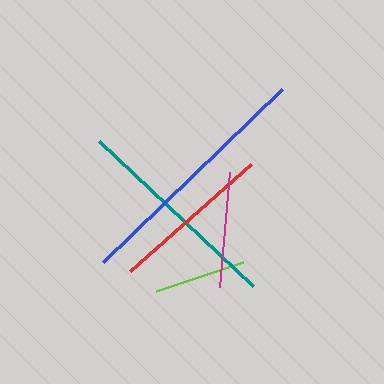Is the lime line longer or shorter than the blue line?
The blue line is longer than the lime line.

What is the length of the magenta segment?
The magenta segment is approximately 116 pixels long.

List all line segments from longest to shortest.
From longest to shortest: blue, teal, red, magenta, lime.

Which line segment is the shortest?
The lime line is the shortest at approximately 92 pixels.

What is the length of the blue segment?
The blue segment is approximately 248 pixels long.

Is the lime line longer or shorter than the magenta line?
The magenta line is longer than the lime line.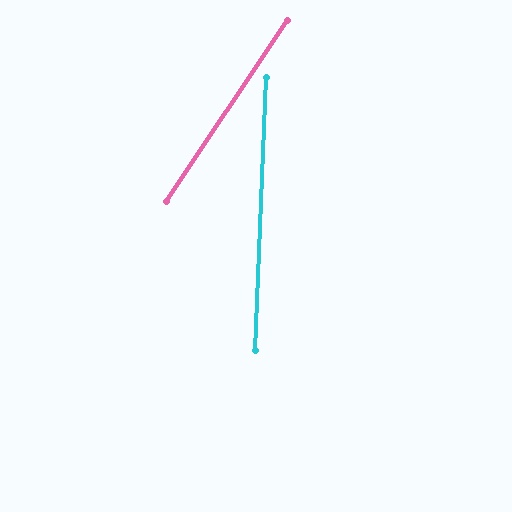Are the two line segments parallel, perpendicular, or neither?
Neither parallel nor perpendicular — they differ by about 31°.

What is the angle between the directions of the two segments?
Approximately 31 degrees.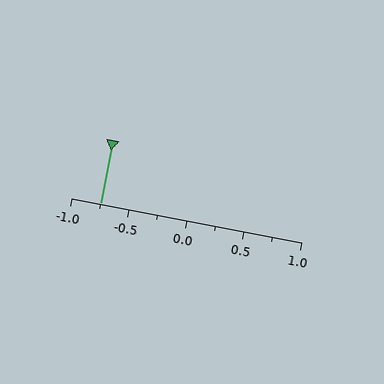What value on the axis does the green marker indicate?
The marker indicates approximately -0.75.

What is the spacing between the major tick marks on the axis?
The major ticks are spaced 0.5 apart.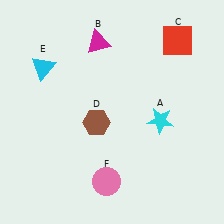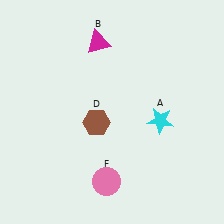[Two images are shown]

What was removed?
The red square (C), the cyan triangle (E) were removed in Image 2.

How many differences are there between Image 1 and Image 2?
There are 2 differences between the two images.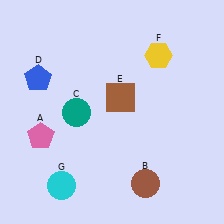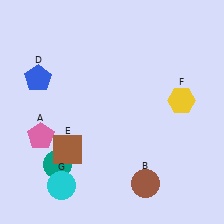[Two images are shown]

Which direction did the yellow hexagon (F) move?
The yellow hexagon (F) moved down.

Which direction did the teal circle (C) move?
The teal circle (C) moved down.